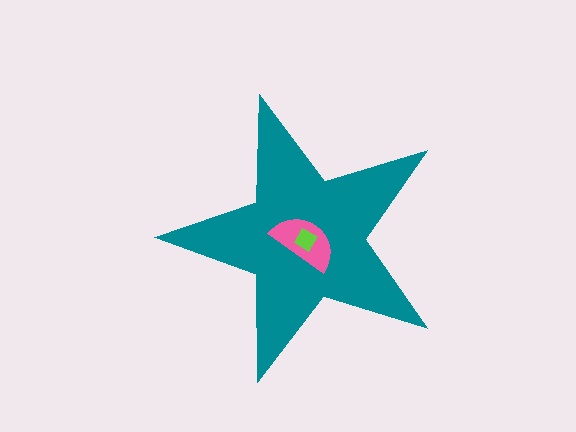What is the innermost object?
The lime diamond.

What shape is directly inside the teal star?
The pink semicircle.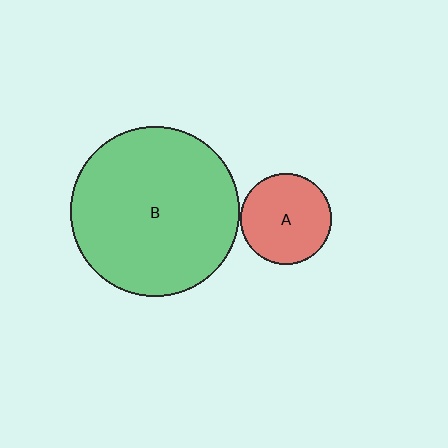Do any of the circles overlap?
No, none of the circles overlap.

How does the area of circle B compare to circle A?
Approximately 3.4 times.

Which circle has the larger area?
Circle B (green).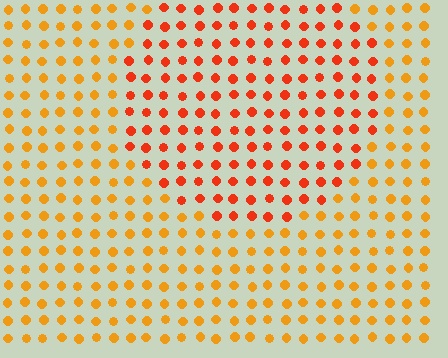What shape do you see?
I see a circle.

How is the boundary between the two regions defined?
The boundary is defined purely by a slight shift in hue (about 29 degrees). Spacing, size, and orientation are identical on both sides.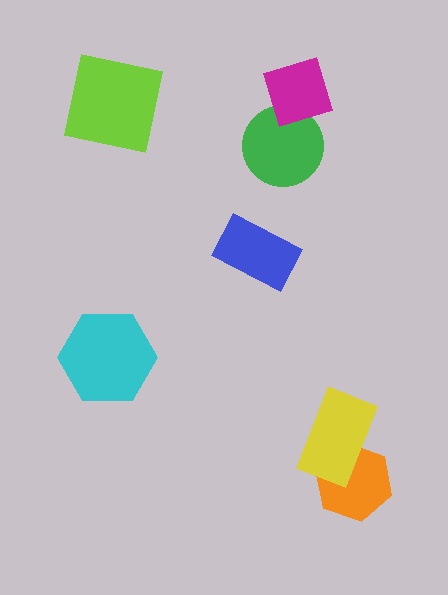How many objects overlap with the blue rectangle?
0 objects overlap with the blue rectangle.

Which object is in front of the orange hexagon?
The yellow rectangle is in front of the orange hexagon.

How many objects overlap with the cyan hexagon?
0 objects overlap with the cyan hexagon.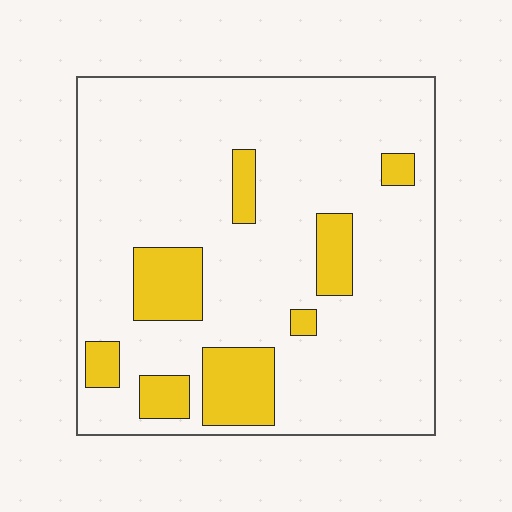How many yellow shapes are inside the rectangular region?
8.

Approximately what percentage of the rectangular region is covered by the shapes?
Approximately 15%.